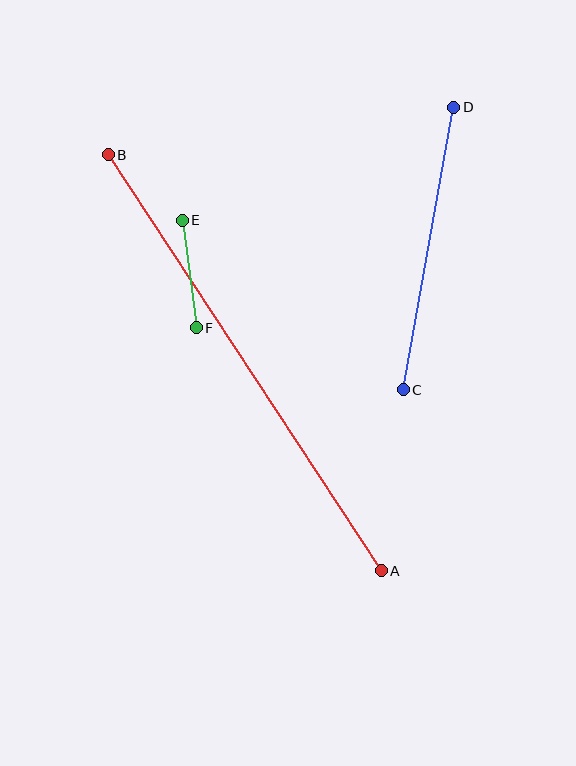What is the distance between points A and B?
The distance is approximately 497 pixels.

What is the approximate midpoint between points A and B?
The midpoint is at approximately (245, 363) pixels.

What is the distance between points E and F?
The distance is approximately 109 pixels.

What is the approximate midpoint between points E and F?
The midpoint is at approximately (189, 274) pixels.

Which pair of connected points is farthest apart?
Points A and B are farthest apart.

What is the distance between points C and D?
The distance is approximately 287 pixels.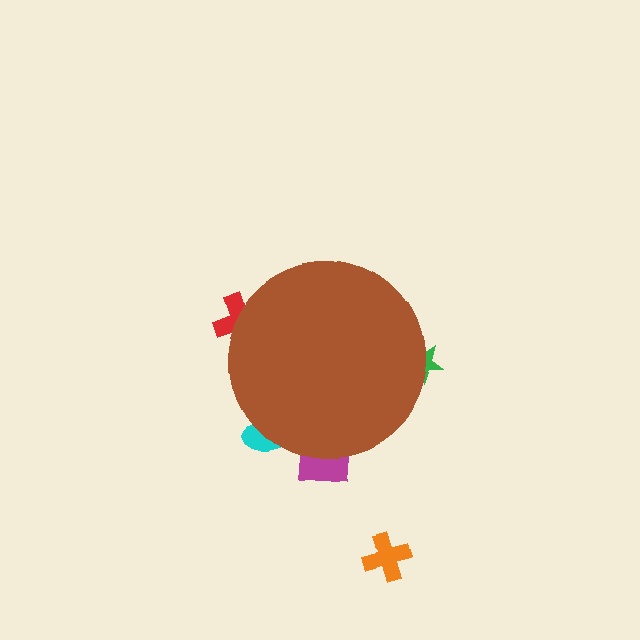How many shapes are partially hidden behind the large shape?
4 shapes are partially hidden.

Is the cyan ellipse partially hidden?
Yes, the cyan ellipse is partially hidden behind the brown circle.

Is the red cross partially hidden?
Yes, the red cross is partially hidden behind the brown circle.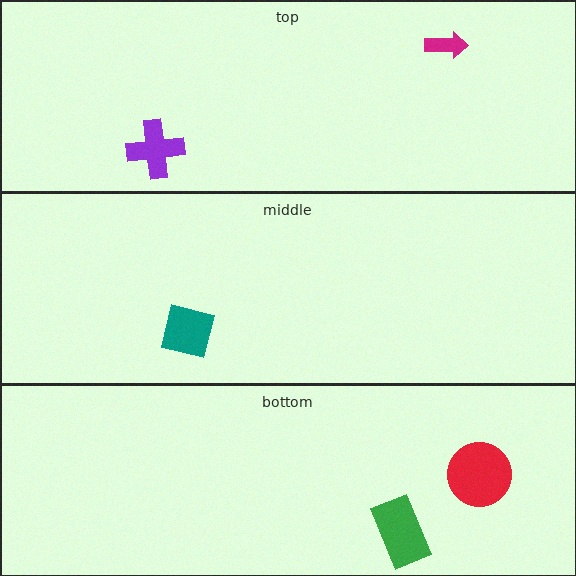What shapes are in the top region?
The purple cross, the magenta arrow.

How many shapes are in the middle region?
1.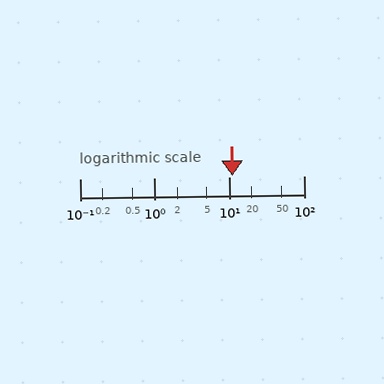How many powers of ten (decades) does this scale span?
The scale spans 3 decades, from 0.1 to 100.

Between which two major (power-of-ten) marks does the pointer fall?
The pointer is between 10 and 100.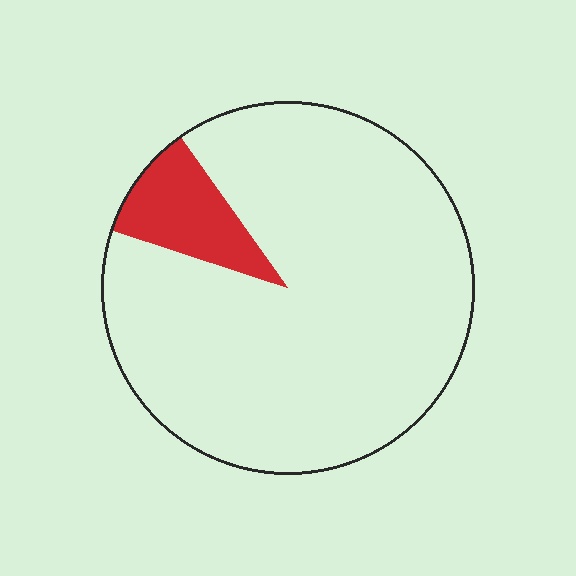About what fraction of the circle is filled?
About one tenth (1/10).